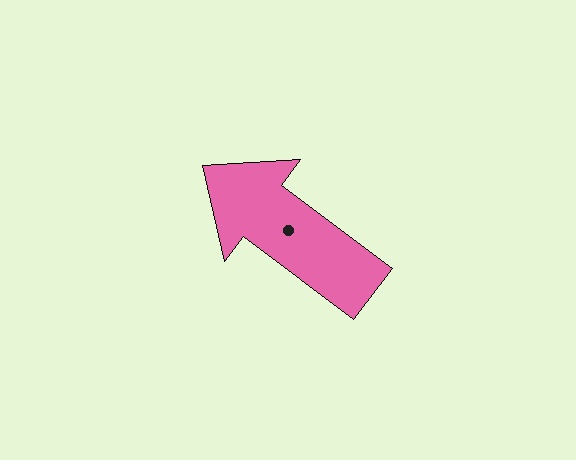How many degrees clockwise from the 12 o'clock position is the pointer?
Approximately 307 degrees.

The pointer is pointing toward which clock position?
Roughly 10 o'clock.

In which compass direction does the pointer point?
Northwest.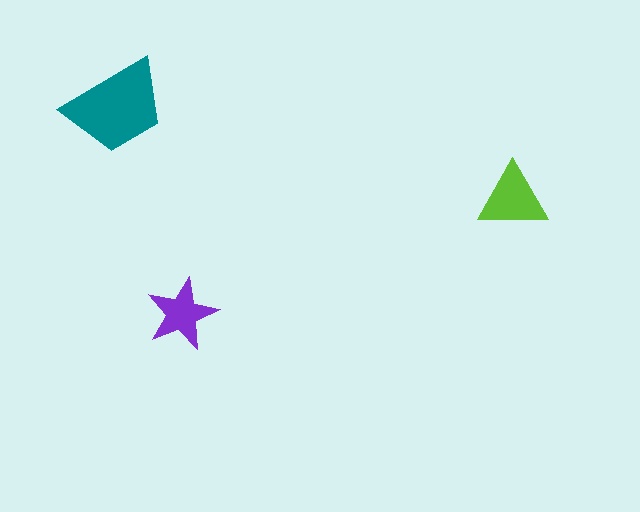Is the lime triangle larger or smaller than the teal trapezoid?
Smaller.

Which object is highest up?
The teal trapezoid is topmost.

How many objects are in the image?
There are 3 objects in the image.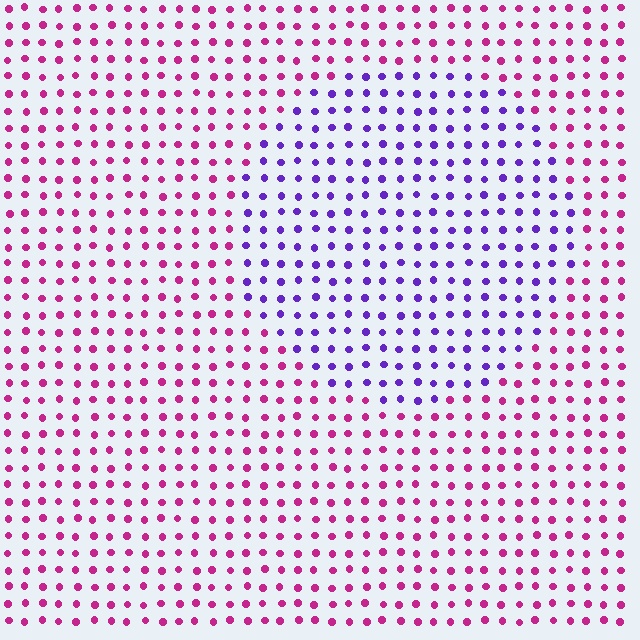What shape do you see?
I see a circle.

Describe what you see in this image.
The image is filled with small magenta elements in a uniform arrangement. A circle-shaped region is visible where the elements are tinted to a slightly different hue, forming a subtle color boundary.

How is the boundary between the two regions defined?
The boundary is defined purely by a slight shift in hue (about 57 degrees). Spacing, size, and orientation are identical on both sides.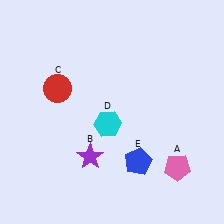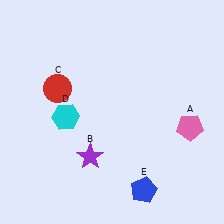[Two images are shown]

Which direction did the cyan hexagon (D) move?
The cyan hexagon (D) moved left.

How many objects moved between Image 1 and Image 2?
3 objects moved between the two images.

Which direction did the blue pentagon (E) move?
The blue pentagon (E) moved down.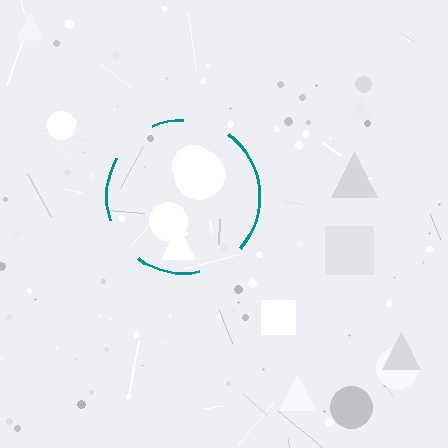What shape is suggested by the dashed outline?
The dashed outline suggests a circle.